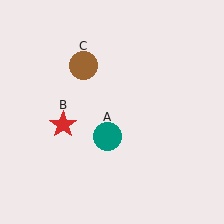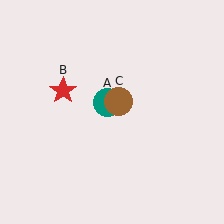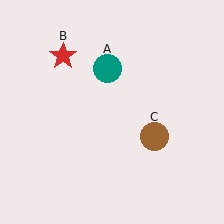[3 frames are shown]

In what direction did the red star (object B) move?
The red star (object B) moved up.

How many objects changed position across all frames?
3 objects changed position: teal circle (object A), red star (object B), brown circle (object C).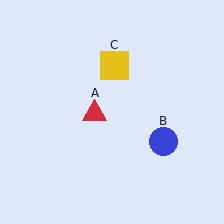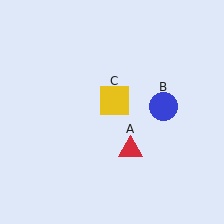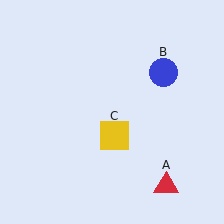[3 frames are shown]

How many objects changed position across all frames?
3 objects changed position: red triangle (object A), blue circle (object B), yellow square (object C).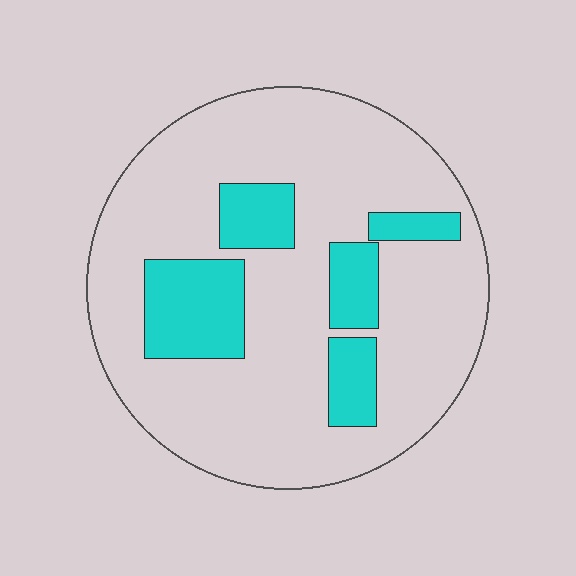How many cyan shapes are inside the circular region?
5.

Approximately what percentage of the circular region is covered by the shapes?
Approximately 20%.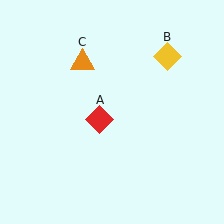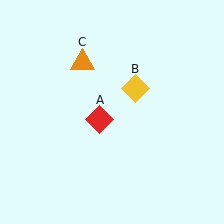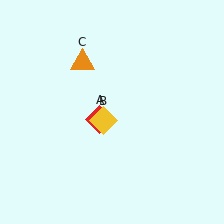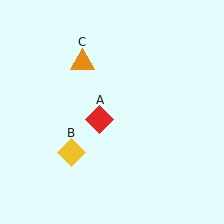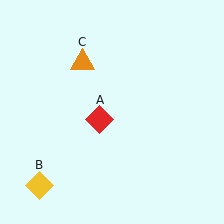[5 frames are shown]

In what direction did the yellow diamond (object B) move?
The yellow diamond (object B) moved down and to the left.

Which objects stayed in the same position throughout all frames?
Red diamond (object A) and orange triangle (object C) remained stationary.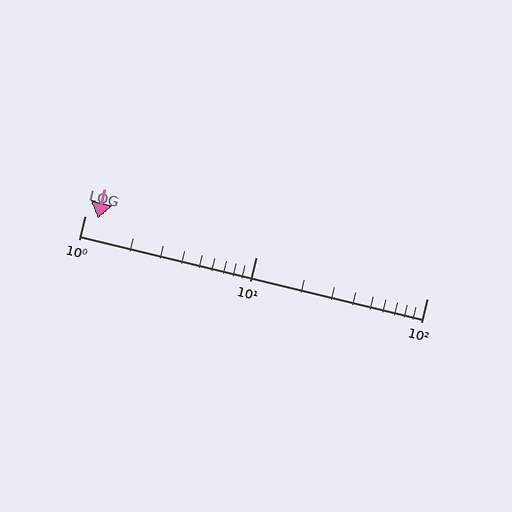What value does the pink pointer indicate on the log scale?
The pointer indicates approximately 1.2.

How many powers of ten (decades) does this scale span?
The scale spans 2 decades, from 1 to 100.